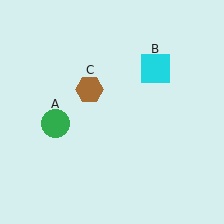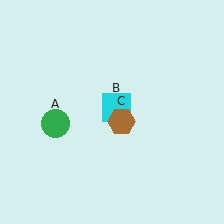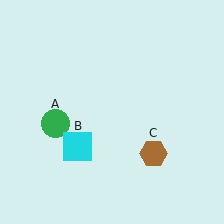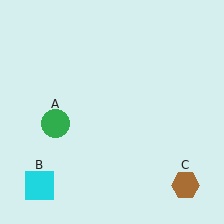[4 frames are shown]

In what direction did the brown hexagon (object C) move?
The brown hexagon (object C) moved down and to the right.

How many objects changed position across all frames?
2 objects changed position: cyan square (object B), brown hexagon (object C).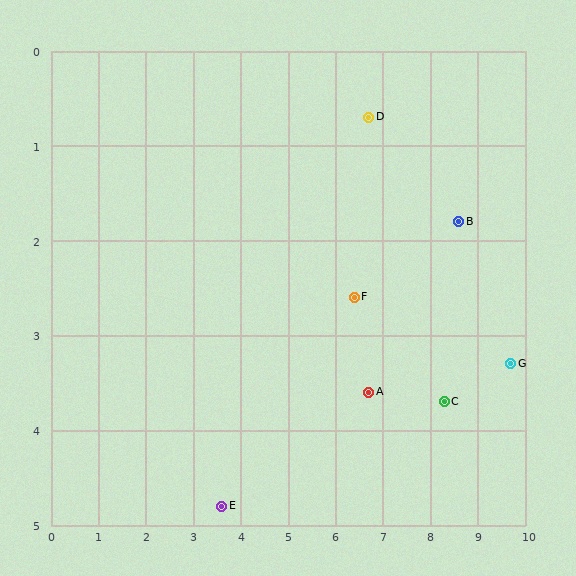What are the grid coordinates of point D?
Point D is at approximately (6.7, 0.7).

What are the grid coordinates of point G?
Point G is at approximately (9.7, 3.3).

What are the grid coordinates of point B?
Point B is at approximately (8.6, 1.8).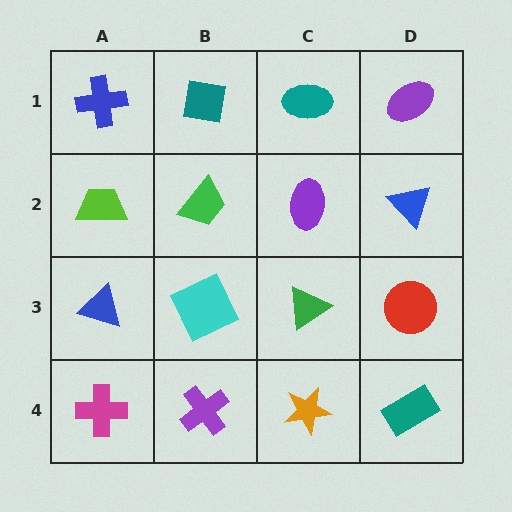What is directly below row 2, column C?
A green triangle.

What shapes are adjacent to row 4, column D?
A red circle (row 3, column D), an orange star (row 4, column C).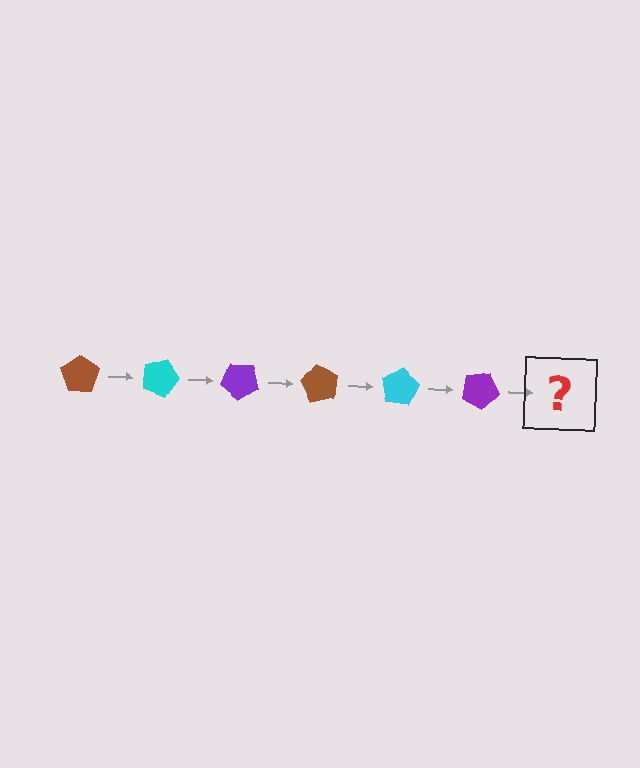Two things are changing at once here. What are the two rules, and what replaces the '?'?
The two rules are that it rotates 20 degrees each step and the color cycles through brown, cyan, and purple. The '?' should be a brown pentagon, rotated 120 degrees from the start.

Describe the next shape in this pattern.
It should be a brown pentagon, rotated 120 degrees from the start.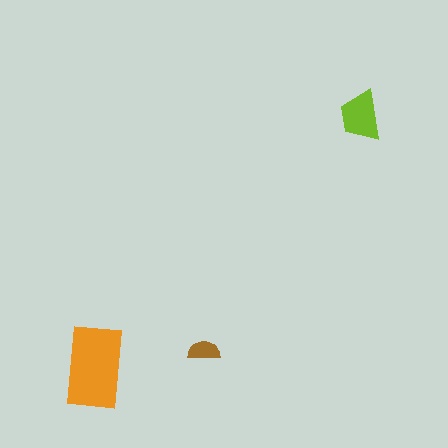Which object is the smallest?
The brown semicircle.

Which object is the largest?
The orange rectangle.